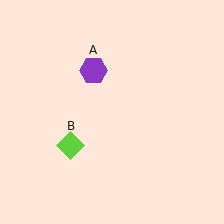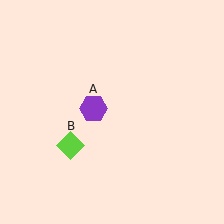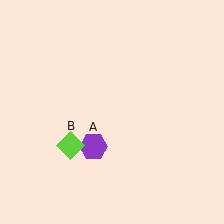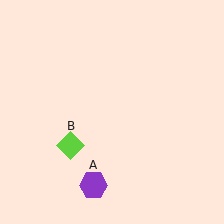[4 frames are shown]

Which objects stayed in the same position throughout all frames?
Lime diamond (object B) remained stationary.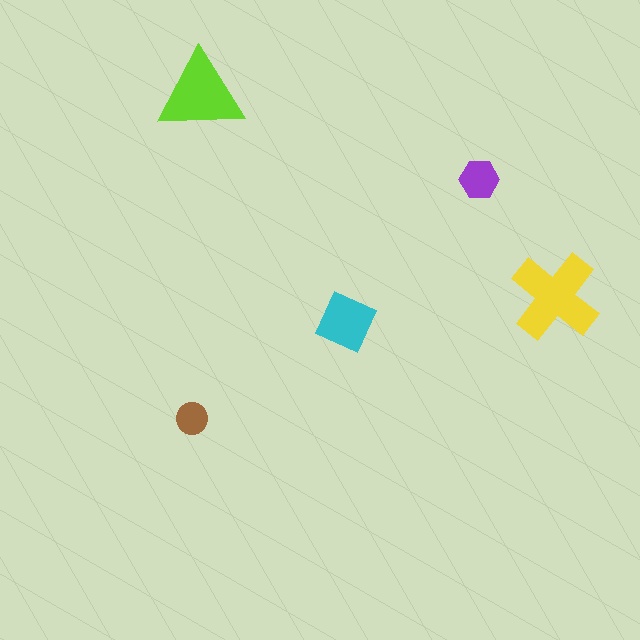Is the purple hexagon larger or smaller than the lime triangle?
Smaller.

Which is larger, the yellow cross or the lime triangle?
The yellow cross.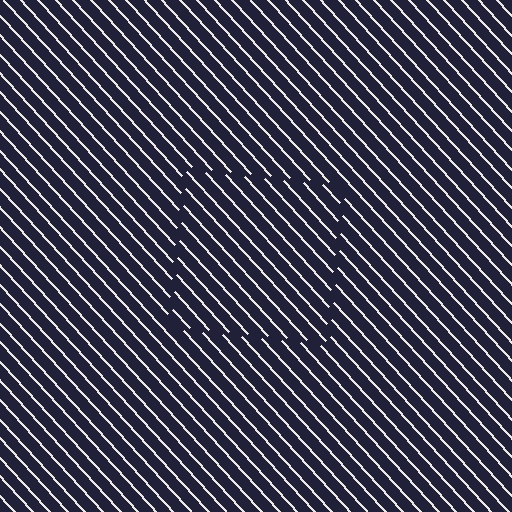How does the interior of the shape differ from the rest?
The interior of the shape contains the same grating, shifted by half a period — the contour is defined by the phase discontinuity where line-ends from the inner and outer gratings abut.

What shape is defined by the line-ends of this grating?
An illusory square. The interior of the shape contains the same grating, shifted by half a period — the contour is defined by the phase discontinuity where line-ends from the inner and outer gratings abut.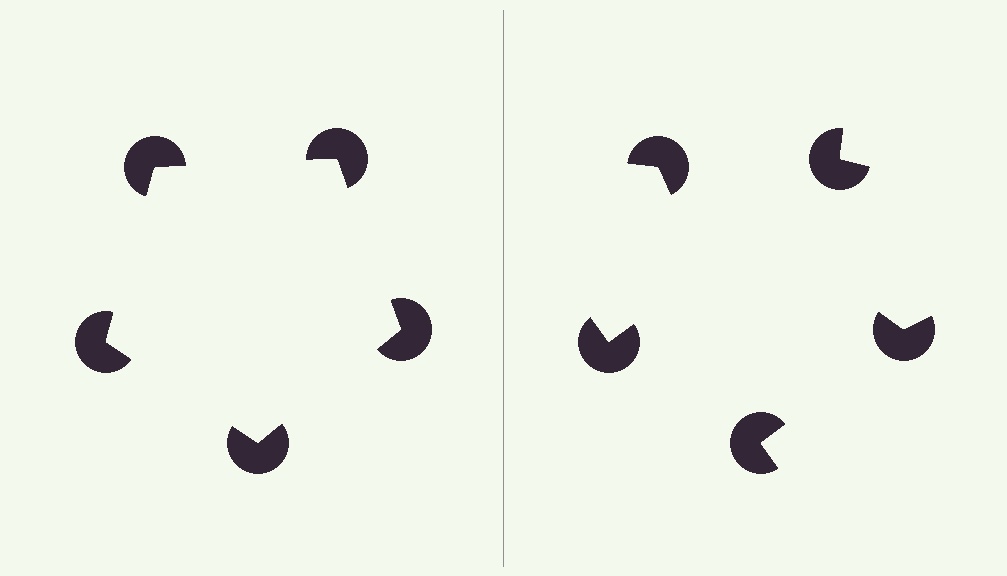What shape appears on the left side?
An illusory pentagon.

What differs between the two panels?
The pac-man discs are positioned identically on both sides; only the wedge orientations differ. On the left they align to a pentagon; on the right they are misaligned.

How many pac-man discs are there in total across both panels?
10 — 5 on each side.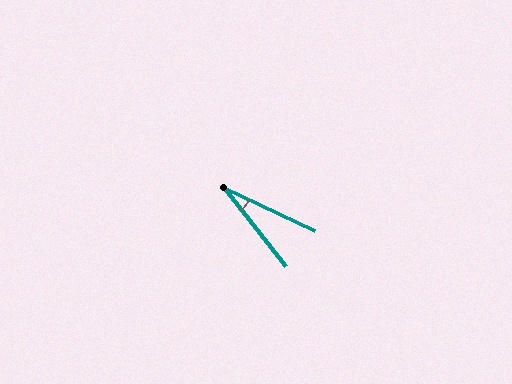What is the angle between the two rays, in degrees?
Approximately 27 degrees.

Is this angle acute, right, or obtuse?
It is acute.